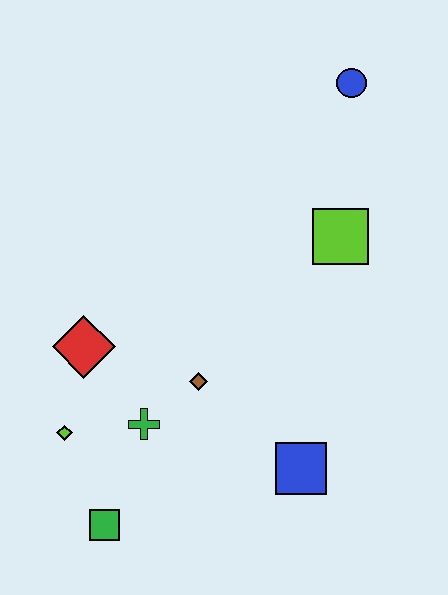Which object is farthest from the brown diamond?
The blue circle is farthest from the brown diamond.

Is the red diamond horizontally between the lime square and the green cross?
No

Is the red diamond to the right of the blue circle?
No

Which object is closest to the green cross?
The brown diamond is closest to the green cross.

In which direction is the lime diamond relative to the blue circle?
The lime diamond is below the blue circle.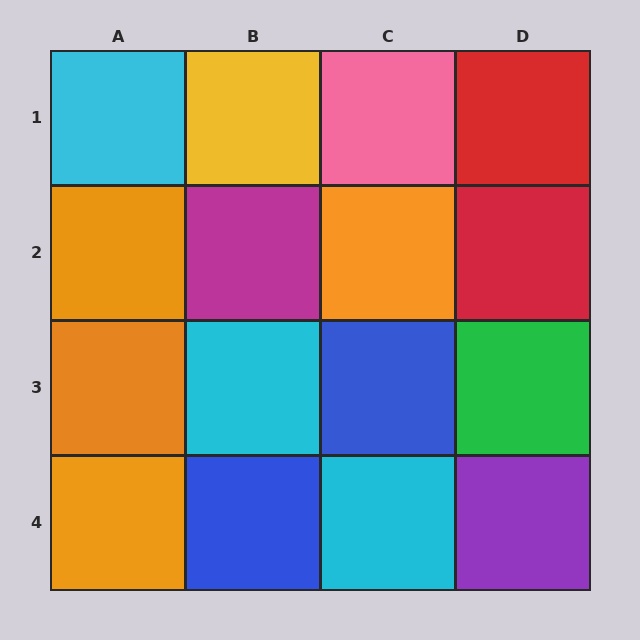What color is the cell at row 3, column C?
Blue.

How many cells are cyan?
3 cells are cyan.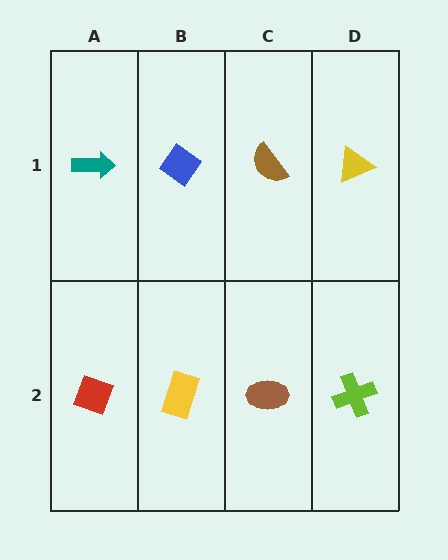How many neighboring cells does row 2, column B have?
3.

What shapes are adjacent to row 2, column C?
A brown semicircle (row 1, column C), a yellow rectangle (row 2, column B), a lime cross (row 2, column D).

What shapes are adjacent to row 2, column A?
A teal arrow (row 1, column A), a yellow rectangle (row 2, column B).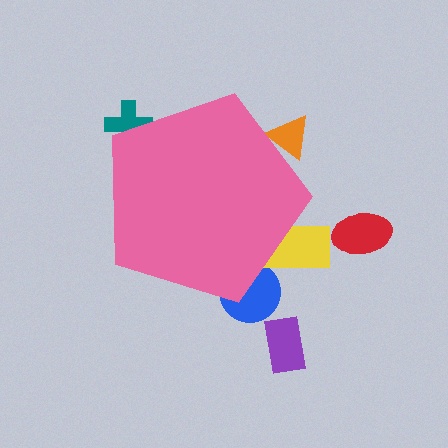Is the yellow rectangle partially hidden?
Yes, the yellow rectangle is partially hidden behind the pink pentagon.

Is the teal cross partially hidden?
Yes, the teal cross is partially hidden behind the pink pentagon.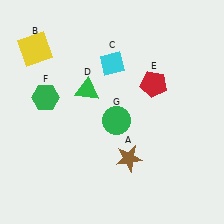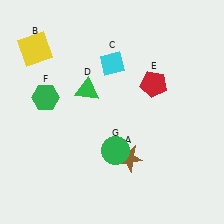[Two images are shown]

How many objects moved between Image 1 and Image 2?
1 object moved between the two images.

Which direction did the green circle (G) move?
The green circle (G) moved down.